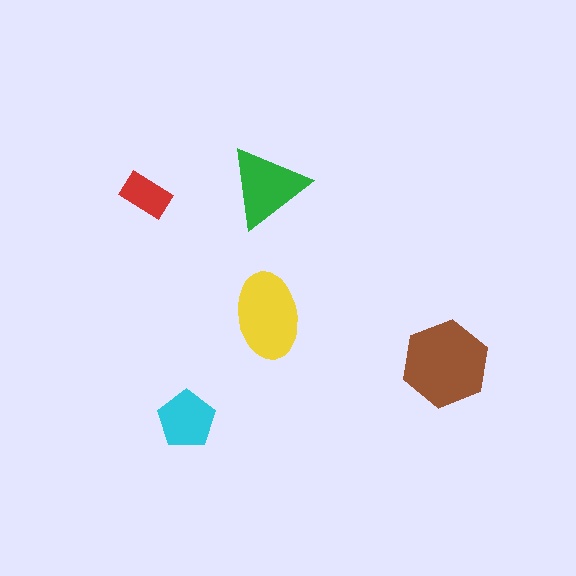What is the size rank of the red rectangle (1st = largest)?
5th.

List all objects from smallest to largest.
The red rectangle, the cyan pentagon, the green triangle, the yellow ellipse, the brown hexagon.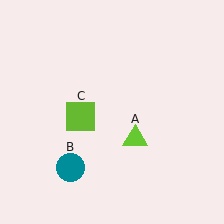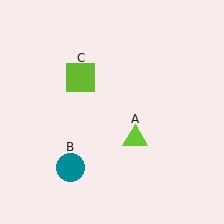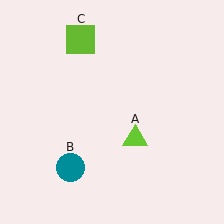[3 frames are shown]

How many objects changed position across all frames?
1 object changed position: lime square (object C).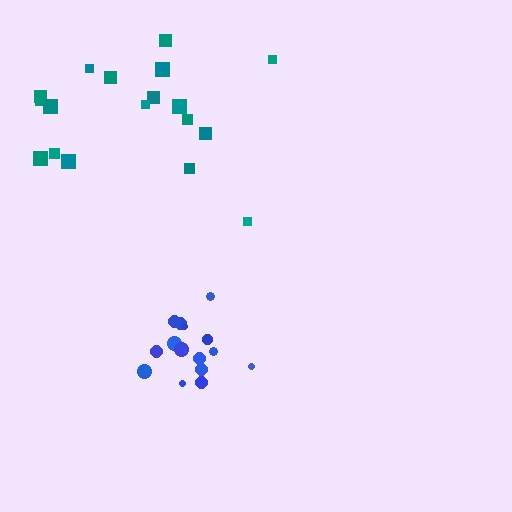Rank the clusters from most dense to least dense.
blue, teal.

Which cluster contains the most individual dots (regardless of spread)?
Teal (18).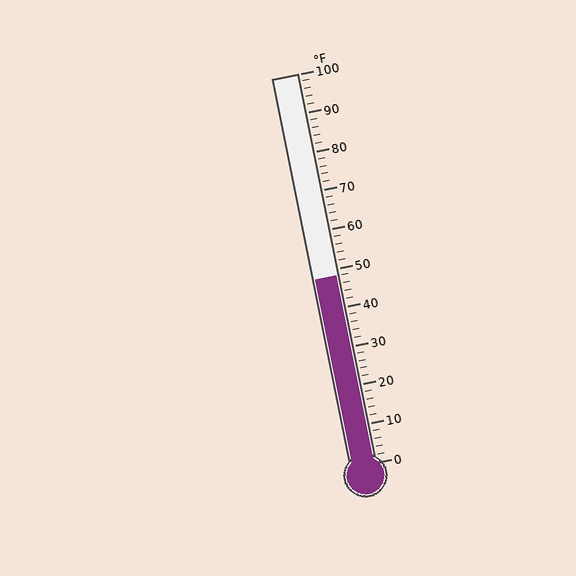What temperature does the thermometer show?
The thermometer shows approximately 48°F.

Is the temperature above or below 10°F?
The temperature is above 10°F.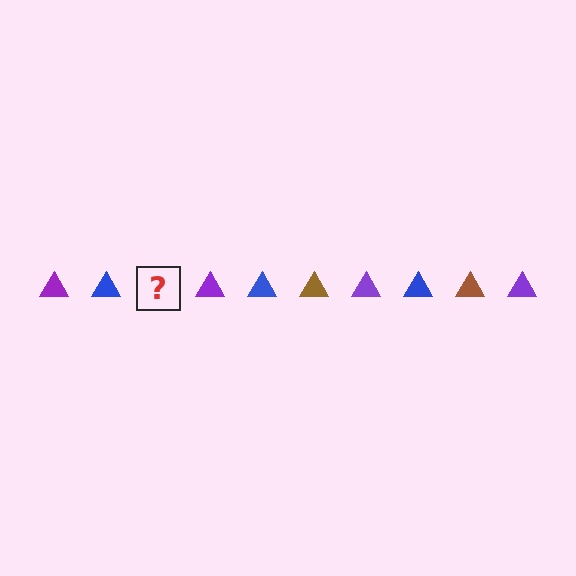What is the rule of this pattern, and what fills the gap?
The rule is that the pattern cycles through purple, blue, brown triangles. The gap should be filled with a brown triangle.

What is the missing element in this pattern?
The missing element is a brown triangle.